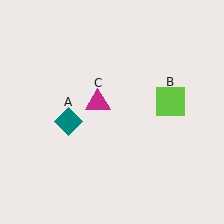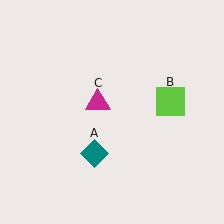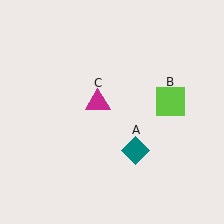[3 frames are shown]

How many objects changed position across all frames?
1 object changed position: teal diamond (object A).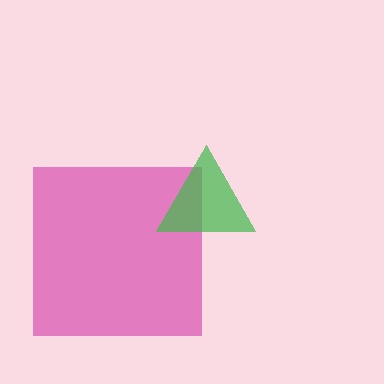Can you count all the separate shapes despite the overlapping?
Yes, there are 2 separate shapes.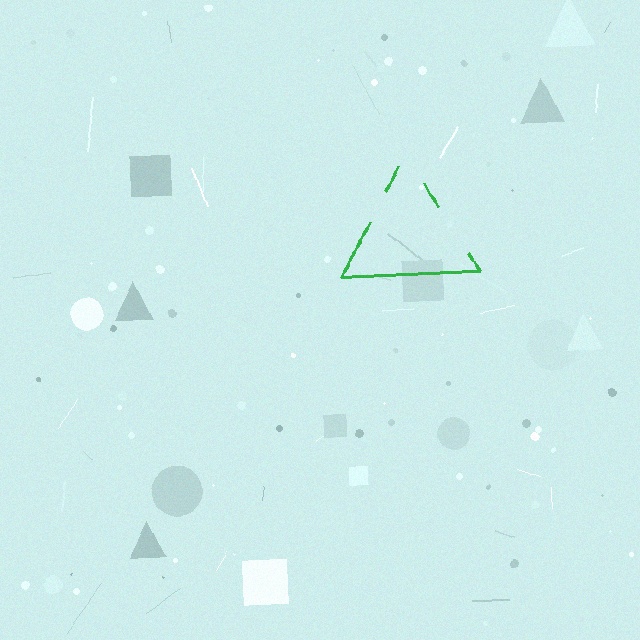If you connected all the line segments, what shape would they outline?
They would outline a triangle.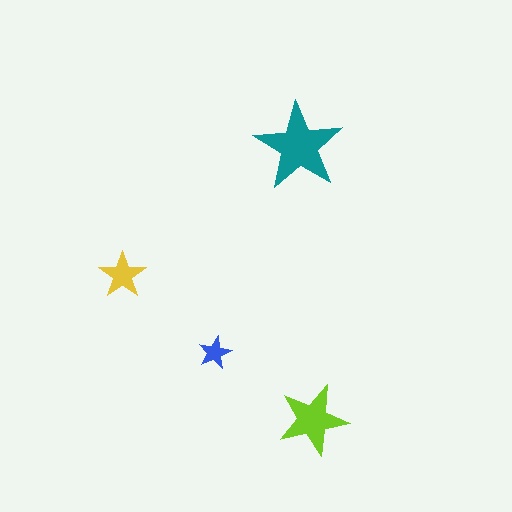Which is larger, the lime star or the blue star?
The lime one.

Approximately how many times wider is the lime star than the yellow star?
About 1.5 times wider.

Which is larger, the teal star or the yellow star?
The teal one.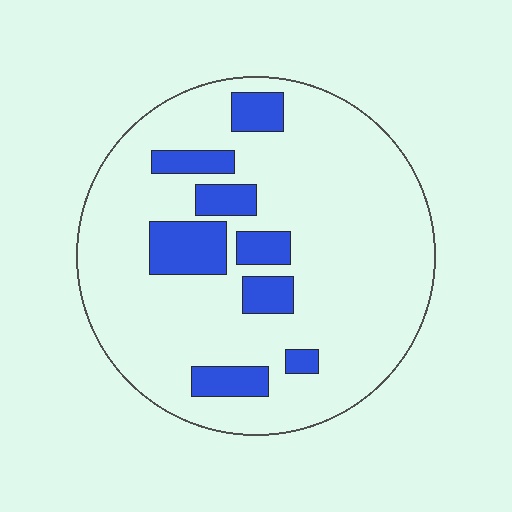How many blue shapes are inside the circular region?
8.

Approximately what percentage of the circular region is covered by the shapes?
Approximately 15%.